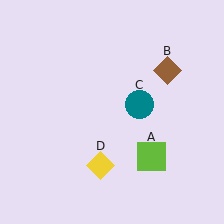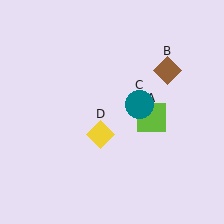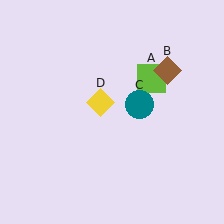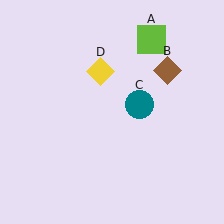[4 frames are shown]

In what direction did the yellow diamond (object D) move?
The yellow diamond (object D) moved up.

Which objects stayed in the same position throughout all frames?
Brown diamond (object B) and teal circle (object C) remained stationary.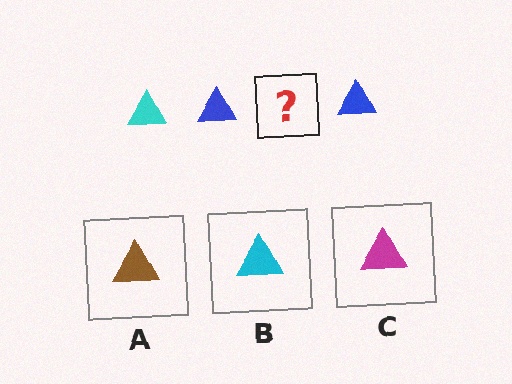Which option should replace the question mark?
Option B.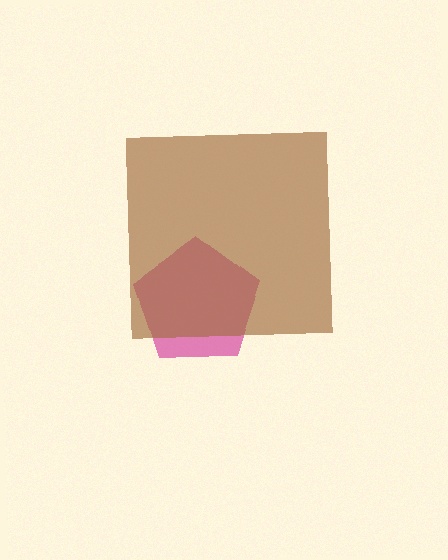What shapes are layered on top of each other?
The layered shapes are: a magenta pentagon, a brown square.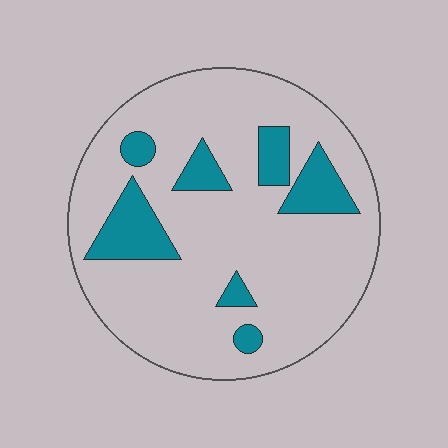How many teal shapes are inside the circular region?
7.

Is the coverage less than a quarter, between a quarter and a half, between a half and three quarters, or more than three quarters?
Less than a quarter.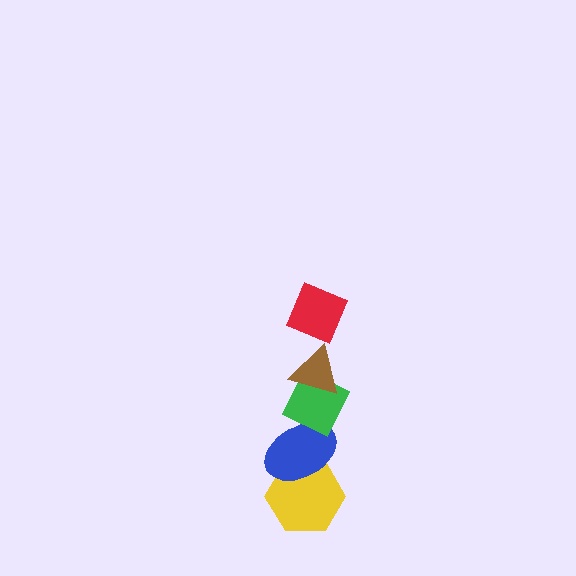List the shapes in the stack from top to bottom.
From top to bottom: the red diamond, the brown triangle, the green diamond, the blue ellipse, the yellow hexagon.